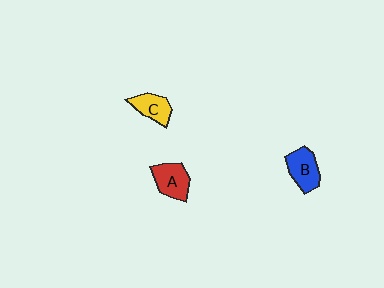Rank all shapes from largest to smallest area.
From largest to smallest: B (blue), A (red), C (yellow).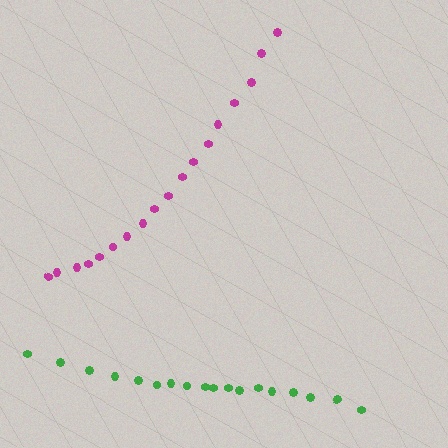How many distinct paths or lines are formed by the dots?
There are 2 distinct paths.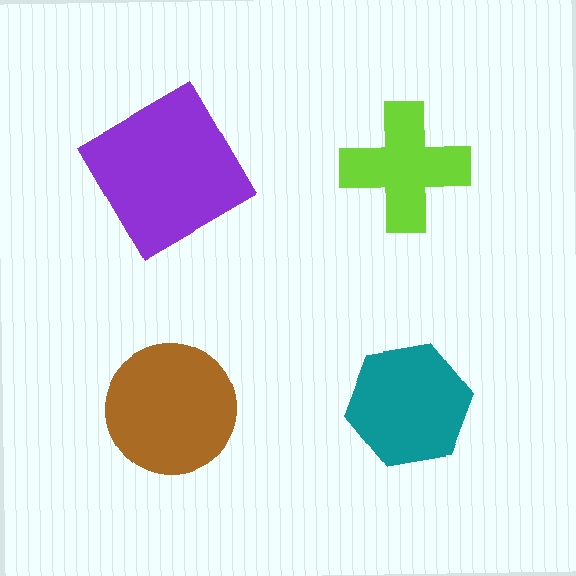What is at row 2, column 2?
A teal hexagon.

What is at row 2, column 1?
A brown circle.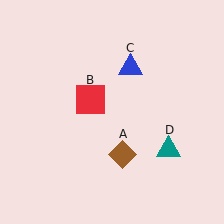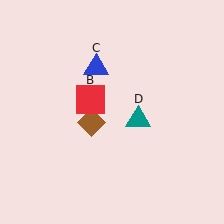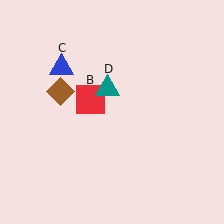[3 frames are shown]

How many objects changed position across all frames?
3 objects changed position: brown diamond (object A), blue triangle (object C), teal triangle (object D).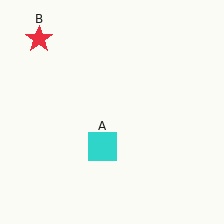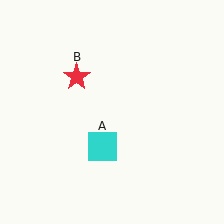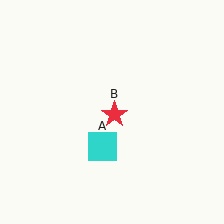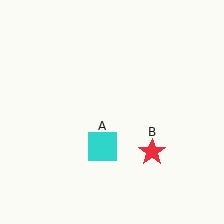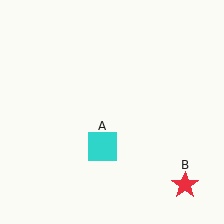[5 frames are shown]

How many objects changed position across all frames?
1 object changed position: red star (object B).